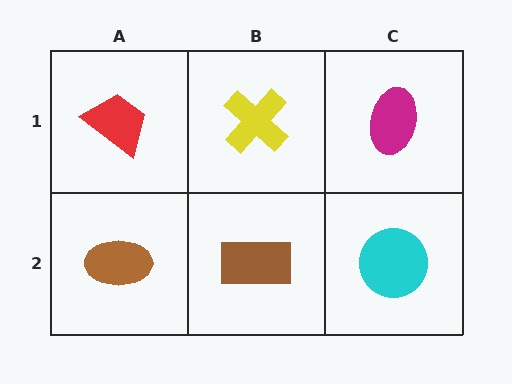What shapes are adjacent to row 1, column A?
A brown ellipse (row 2, column A), a yellow cross (row 1, column B).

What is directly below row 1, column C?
A cyan circle.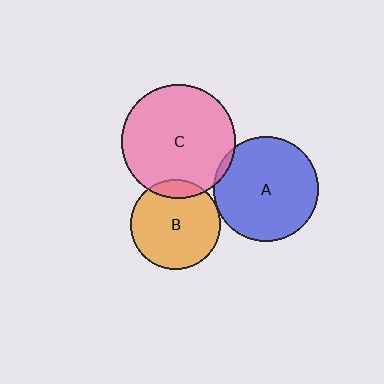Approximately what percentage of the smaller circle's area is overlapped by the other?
Approximately 10%.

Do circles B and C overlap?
Yes.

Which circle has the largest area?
Circle C (pink).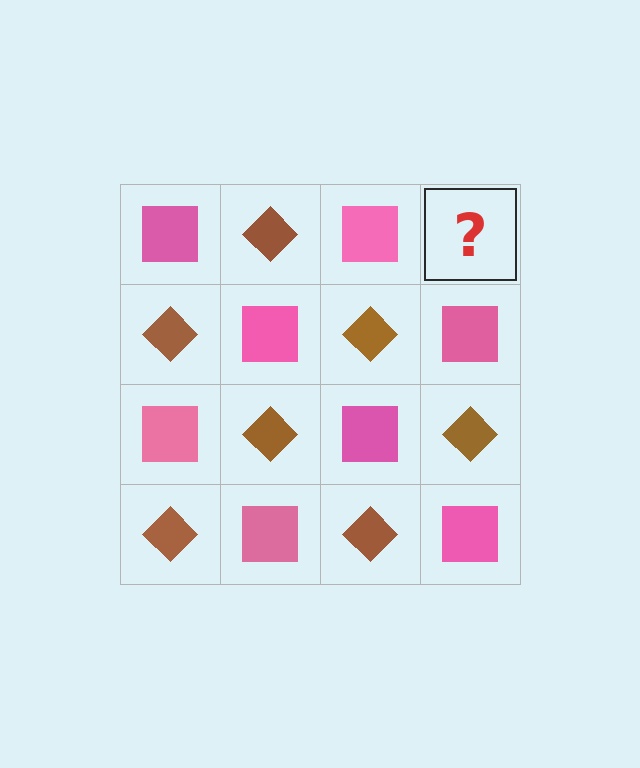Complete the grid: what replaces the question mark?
The question mark should be replaced with a brown diamond.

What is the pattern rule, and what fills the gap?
The rule is that it alternates pink square and brown diamond in a checkerboard pattern. The gap should be filled with a brown diamond.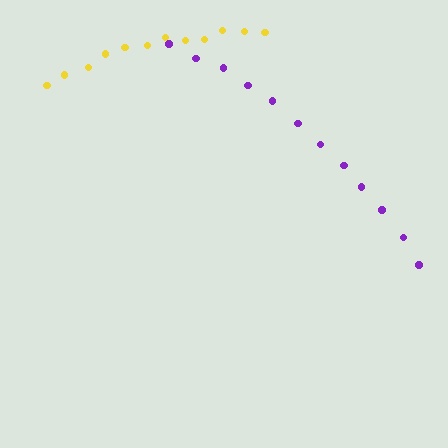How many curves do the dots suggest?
There are 2 distinct paths.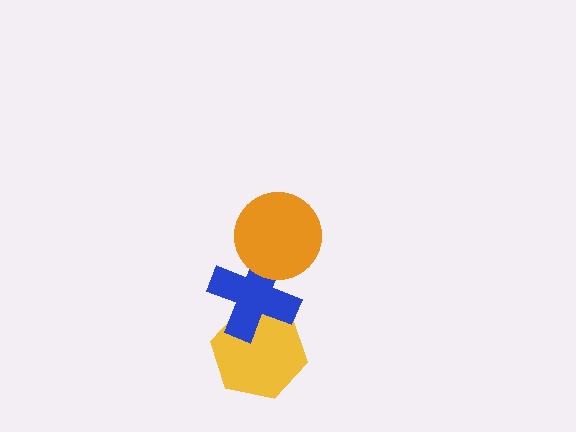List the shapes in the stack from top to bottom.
From top to bottom: the orange circle, the blue cross, the yellow hexagon.